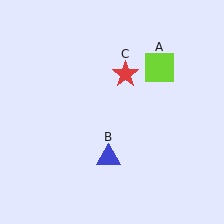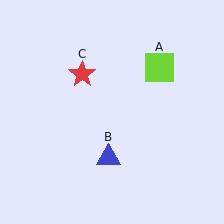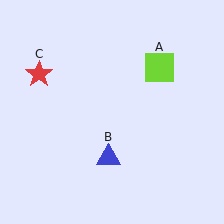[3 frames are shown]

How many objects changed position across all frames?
1 object changed position: red star (object C).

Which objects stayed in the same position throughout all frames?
Lime square (object A) and blue triangle (object B) remained stationary.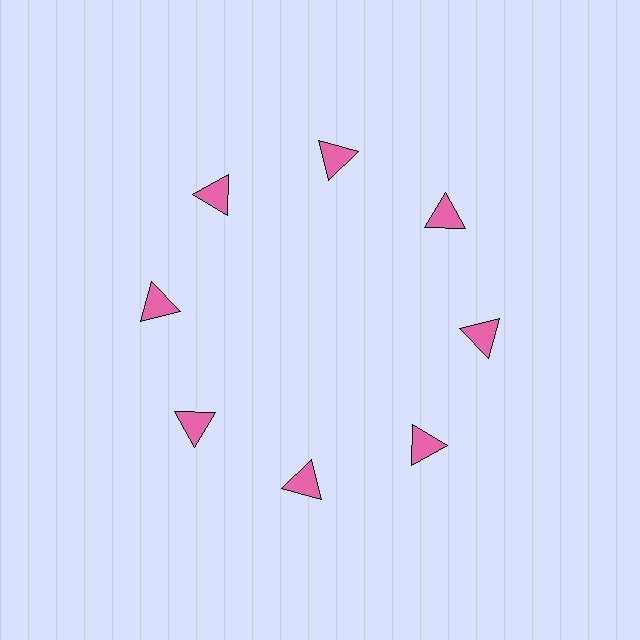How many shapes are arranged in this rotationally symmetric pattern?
There are 8 shapes, arranged in 8 groups of 1.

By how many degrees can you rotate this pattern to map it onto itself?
The pattern maps onto itself every 45 degrees of rotation.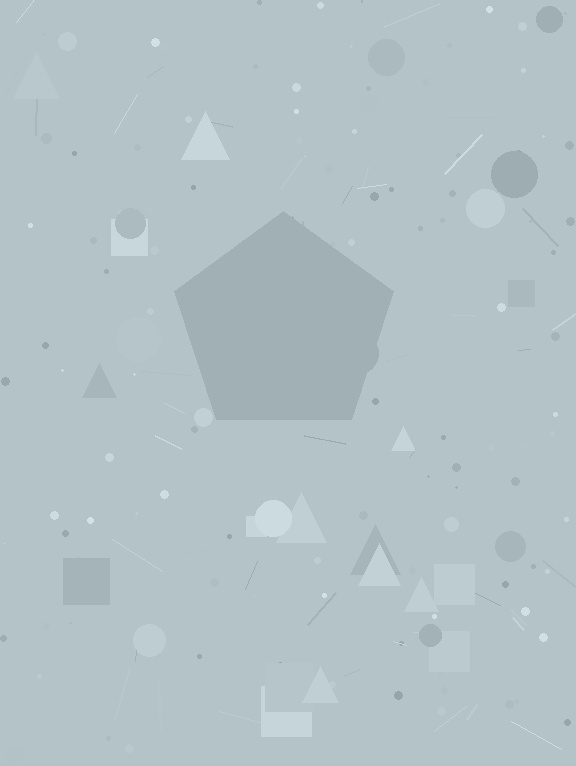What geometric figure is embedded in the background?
A pentagon is embedded in the background.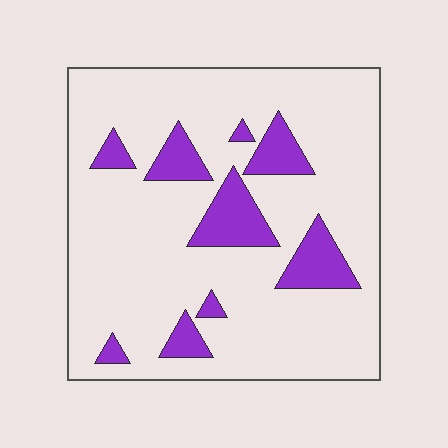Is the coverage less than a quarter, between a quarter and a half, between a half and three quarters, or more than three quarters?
Less than a quarter.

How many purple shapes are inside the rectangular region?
9.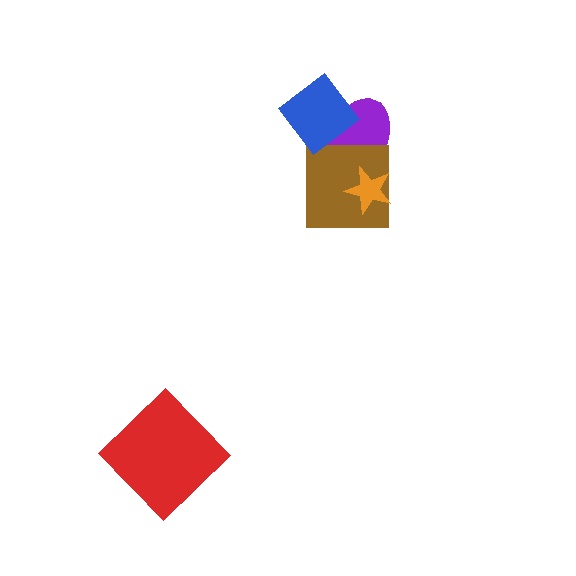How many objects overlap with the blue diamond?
1 object overlaps with the blue diamond.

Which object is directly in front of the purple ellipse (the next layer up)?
The brown square is directly in front of the purple ellipse.